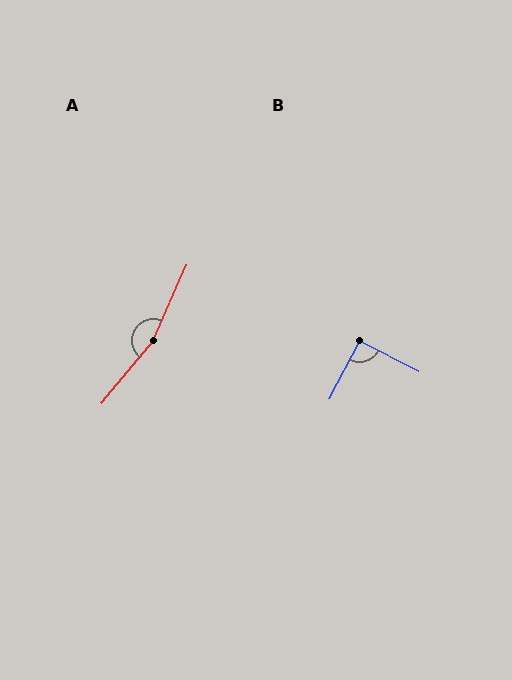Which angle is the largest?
A, at approximately 164 degrees.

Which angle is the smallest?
B, at approximately 91 degrees.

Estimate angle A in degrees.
Approximately 164 degrees.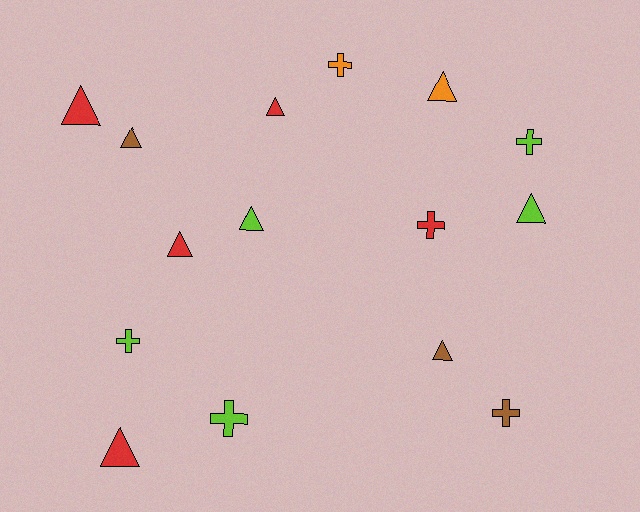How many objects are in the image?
There are 15 objects.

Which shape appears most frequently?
Triangle, with 9 objects.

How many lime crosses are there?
There are 3 lime crosses.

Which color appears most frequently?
Red, with 5 objects.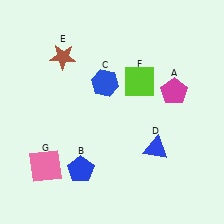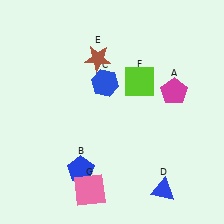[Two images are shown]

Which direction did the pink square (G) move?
The pink square (G) moved right.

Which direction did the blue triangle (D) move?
The blue triangle (D) moved down.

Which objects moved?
The objects that moved are: the blue triangle (D), the brown star (E), the pink square (G).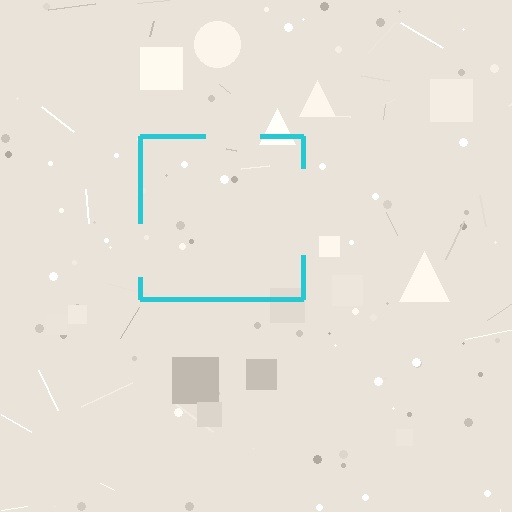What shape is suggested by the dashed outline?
The dashed outline suggests a square.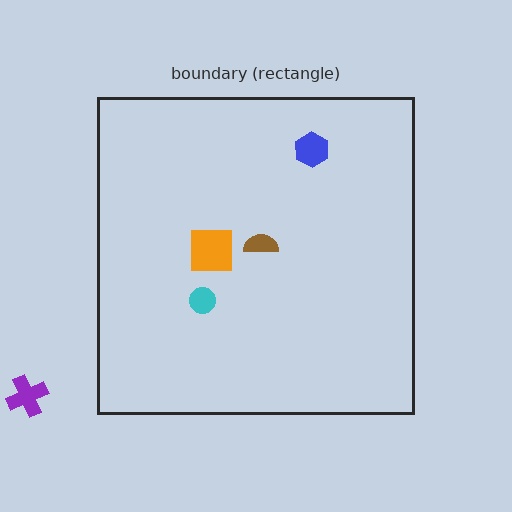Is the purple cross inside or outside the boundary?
Outside.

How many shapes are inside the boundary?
4 inside, 1 outside.